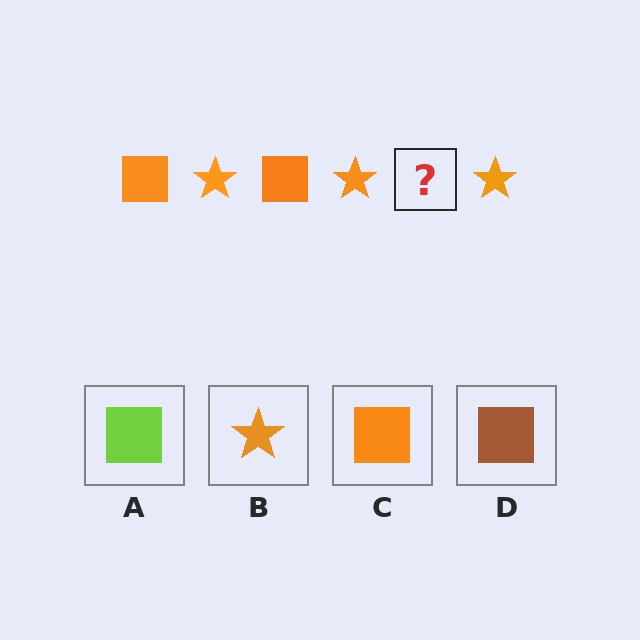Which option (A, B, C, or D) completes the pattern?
C.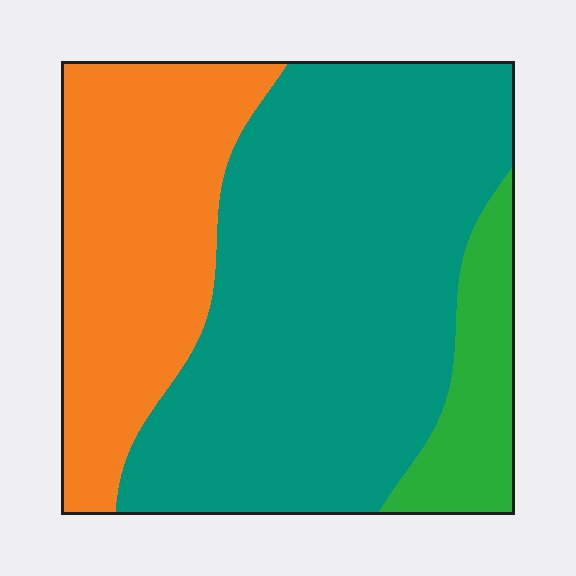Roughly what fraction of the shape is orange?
Orange takes up between a sixth and a third of the shape.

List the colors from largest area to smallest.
From largest to smallest: teal, orange, green.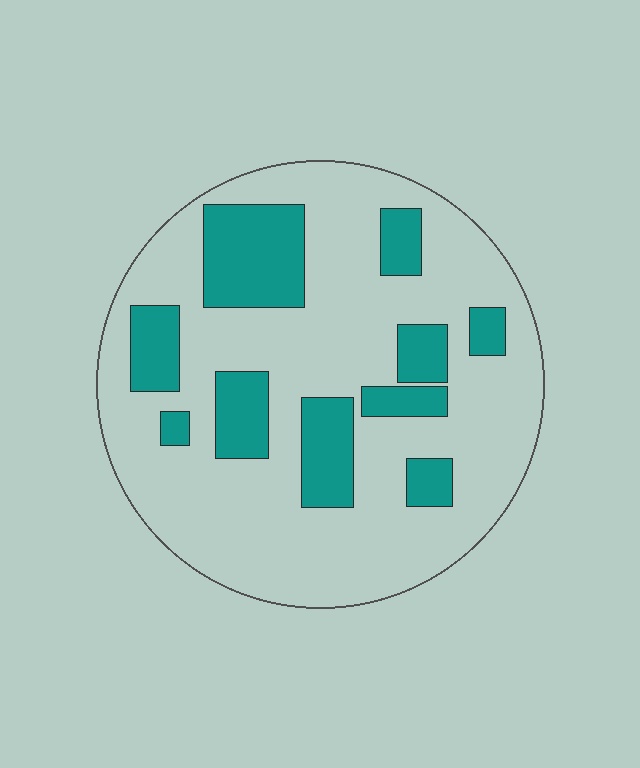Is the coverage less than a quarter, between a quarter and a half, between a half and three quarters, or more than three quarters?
Less than a quarter.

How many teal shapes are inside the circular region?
10.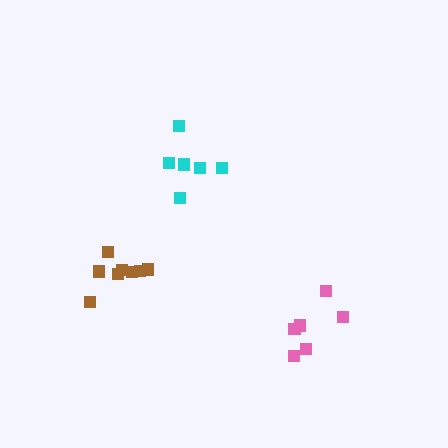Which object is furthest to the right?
The pink cluster is rightmost.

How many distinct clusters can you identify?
There are 3 distinct clusters.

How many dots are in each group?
Group 1: 6 dots, Group 2: 6 dots, Group 3: 8 dots (20 total).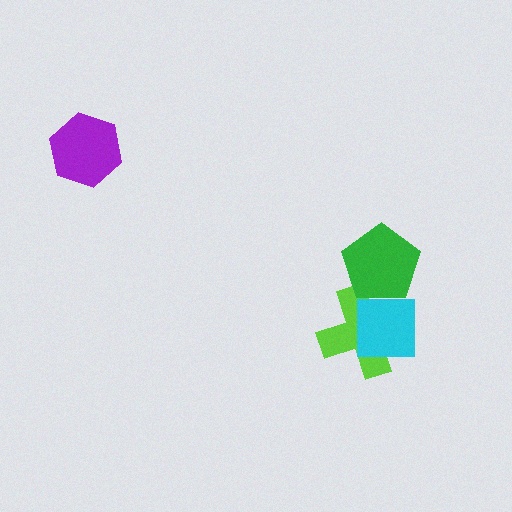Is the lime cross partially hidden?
Yes, it is partially covered by another shape.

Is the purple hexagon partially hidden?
No, no other shape covers it.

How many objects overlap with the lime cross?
2 objects overlap with the lime cross.